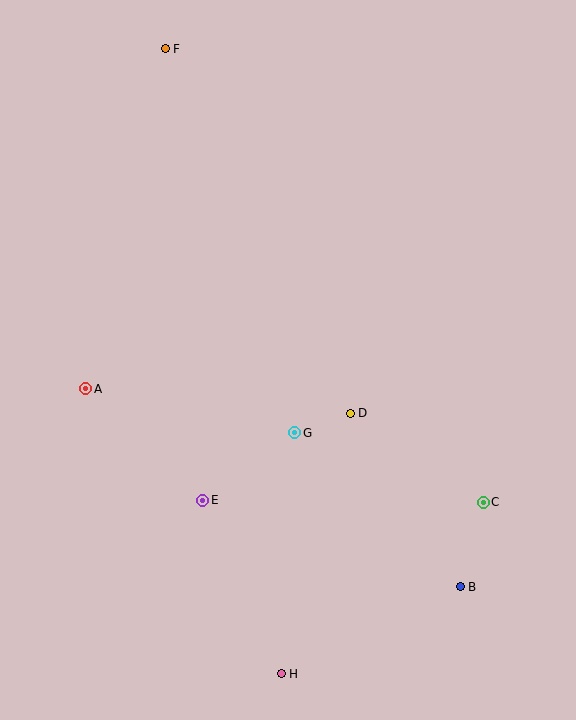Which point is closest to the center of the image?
Point G at (295, 433) is closest to the center.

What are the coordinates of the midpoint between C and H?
The midpoint between C and H is at (382, 588).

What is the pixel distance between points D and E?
The distance between D and E is 171 pixels.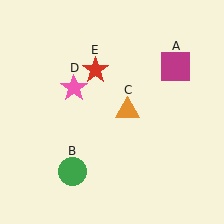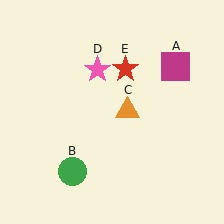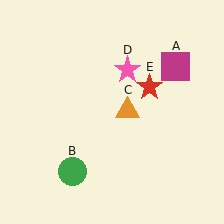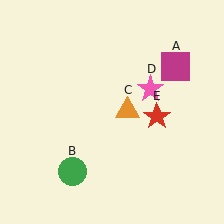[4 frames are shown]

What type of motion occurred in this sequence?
The pink star (object D), red star (object E) rotated clockwise around the center of the scene.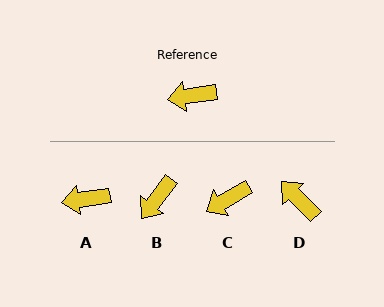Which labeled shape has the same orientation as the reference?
A.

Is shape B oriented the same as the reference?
No, it is off by about 45 degrees.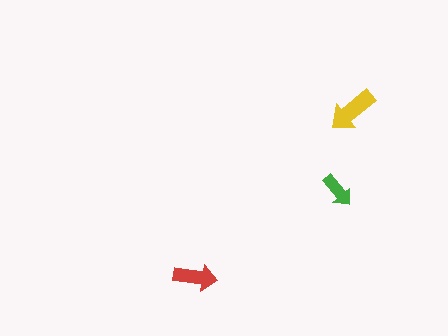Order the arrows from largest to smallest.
the yellow one, the red one, the green one.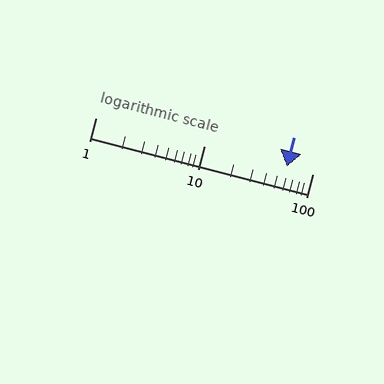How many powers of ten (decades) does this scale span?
The scale spans 2 decades, from 1 to 100.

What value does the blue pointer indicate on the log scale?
The pointer indicates approximately 58.